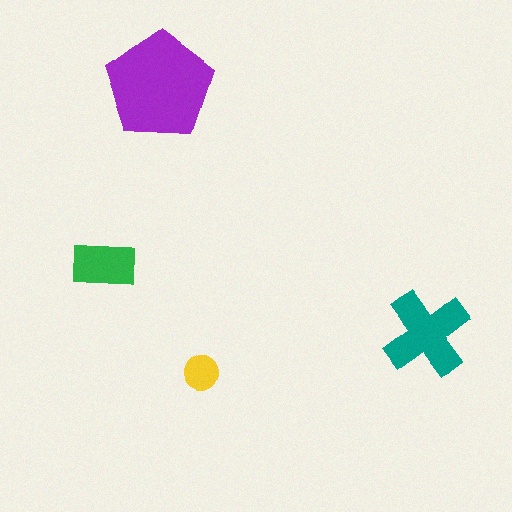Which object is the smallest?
The yellow circle.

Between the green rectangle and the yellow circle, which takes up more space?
The green rectangle.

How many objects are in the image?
There are 4 objects in the image.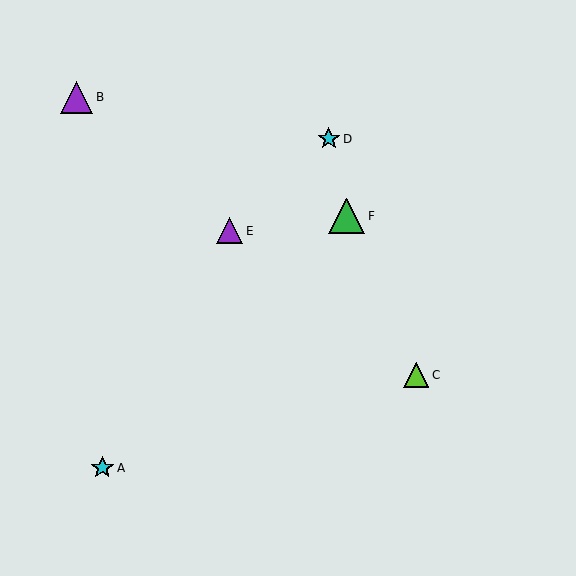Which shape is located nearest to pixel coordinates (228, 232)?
The purple triangle (labeled E) at (230, 231) is nearest to that location.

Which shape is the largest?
The green triangle (labeled F) is the largest.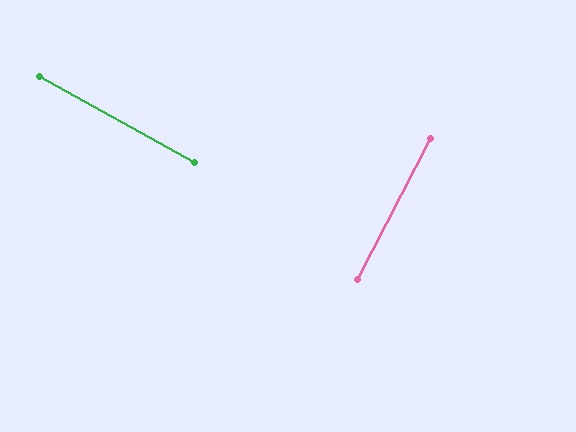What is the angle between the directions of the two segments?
Approximately 88 degrees.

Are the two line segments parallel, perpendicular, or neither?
Perpendicular — they meet at approximately 88°.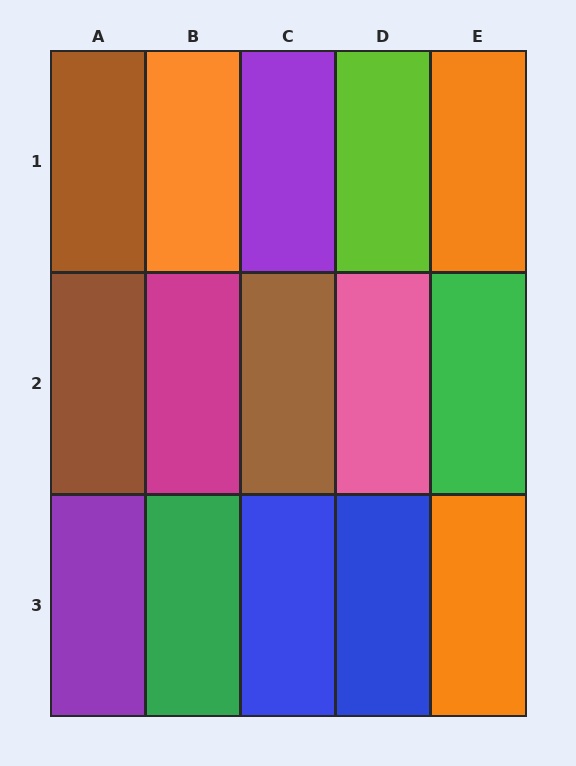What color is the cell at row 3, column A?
Purple.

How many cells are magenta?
1 cell is magenta.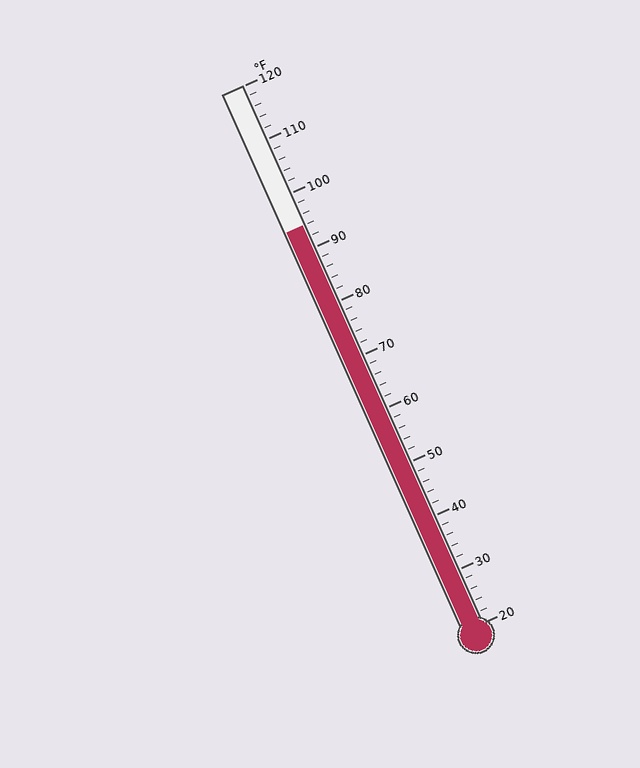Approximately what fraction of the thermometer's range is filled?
The thermometer is filled to approximately 75% of its range.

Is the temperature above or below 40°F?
The temperature is above 40°F.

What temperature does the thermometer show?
The thermometer shows approximately 94°F.